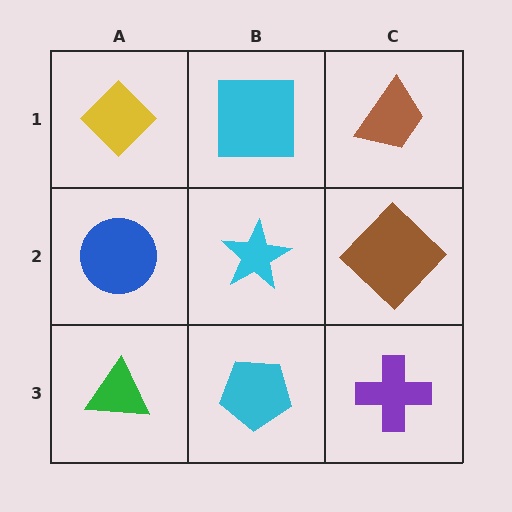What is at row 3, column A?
A green triangle.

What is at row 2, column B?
A cyan star.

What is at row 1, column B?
A cyan square.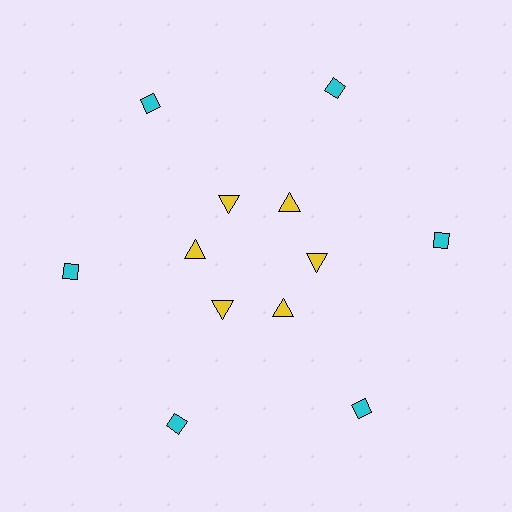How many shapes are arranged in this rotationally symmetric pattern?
There are 12 shapes, arranged in 6 groups of 2.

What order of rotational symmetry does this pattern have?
This pattern has 6-fold rotational symmetry.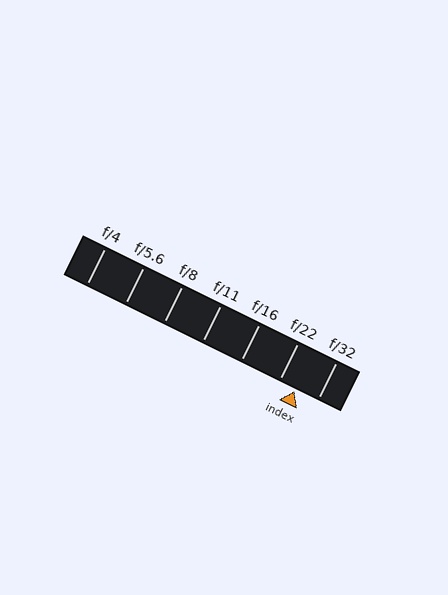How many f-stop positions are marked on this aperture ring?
There are 7 f-stop positions marked.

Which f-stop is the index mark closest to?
The index mark is closest to f/22.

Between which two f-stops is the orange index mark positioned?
The index mark is between f/22 and f/32.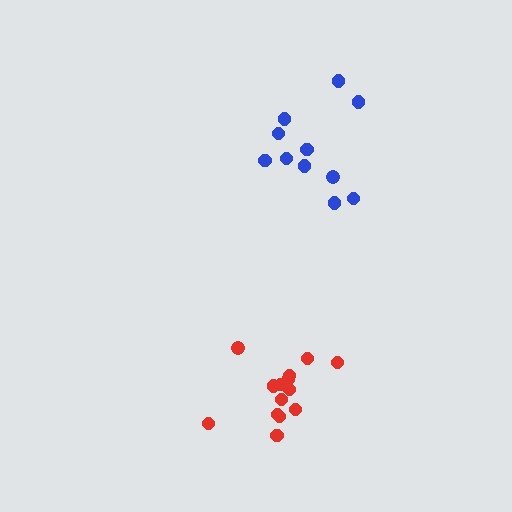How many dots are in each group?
Group 1: 14 dots, Group 2: 11 dots (25 total).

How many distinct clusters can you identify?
There are 2 distinct clusters.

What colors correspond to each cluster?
The clusters are colored: red, blue.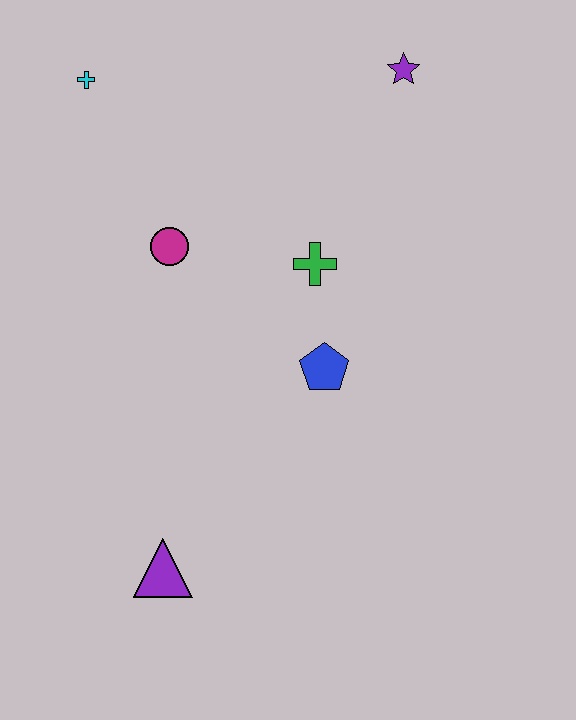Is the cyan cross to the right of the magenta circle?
No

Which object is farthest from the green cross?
The purple triangle is farthest from the green cross.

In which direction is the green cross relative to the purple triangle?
The green cross is above the purple triangle.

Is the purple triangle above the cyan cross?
No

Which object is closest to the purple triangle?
The blue pentagon is closest to the purple triangle.